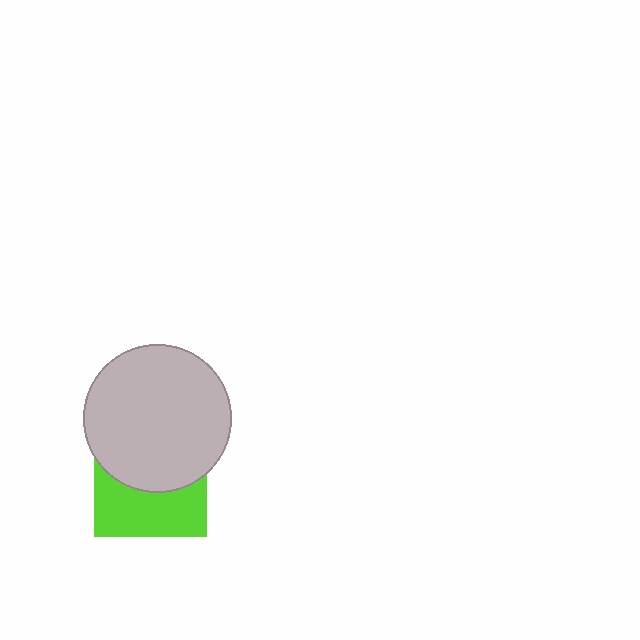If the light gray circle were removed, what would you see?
You would see the complete lime square.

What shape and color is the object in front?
The object in front is a light gray circle.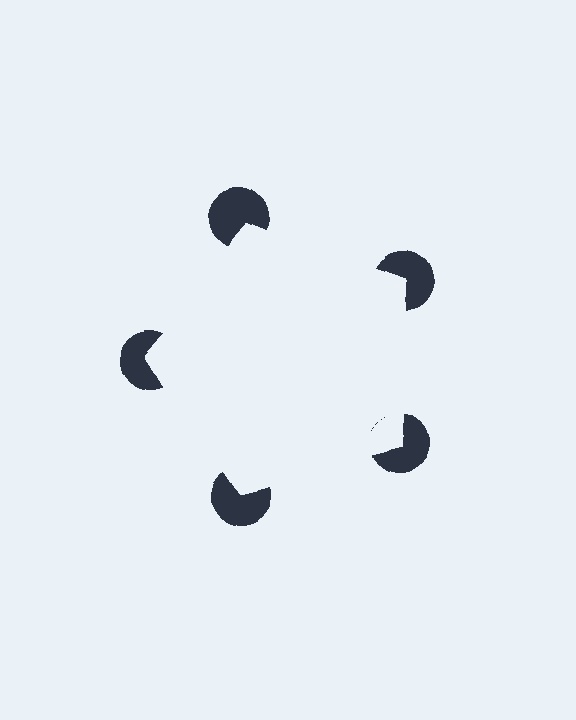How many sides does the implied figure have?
5 sides.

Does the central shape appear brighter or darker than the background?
It typically appears slightly brighter than the background, even though no actual brightness change is drawn.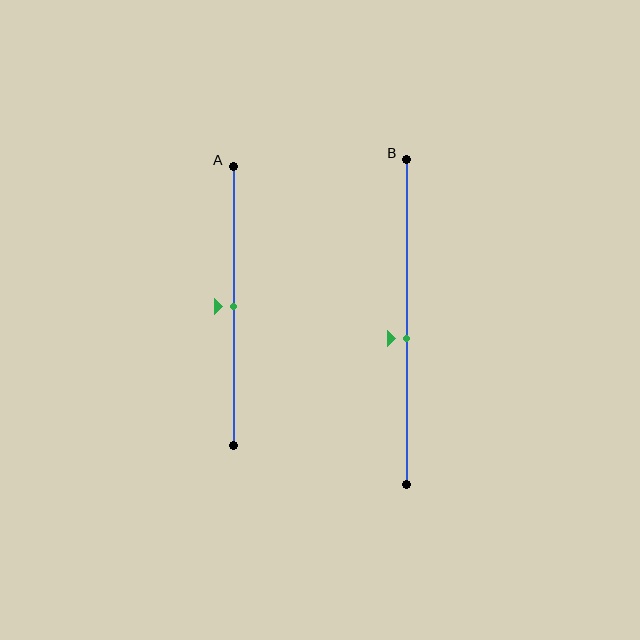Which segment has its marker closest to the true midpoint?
Segment A has its marker closest to the true midpoint.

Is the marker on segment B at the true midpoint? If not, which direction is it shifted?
No, the marker on segment B is shifted downward by about 5% of the segment length.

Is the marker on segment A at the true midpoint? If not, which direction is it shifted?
Yes, the marker on segment A is at the true midpoint.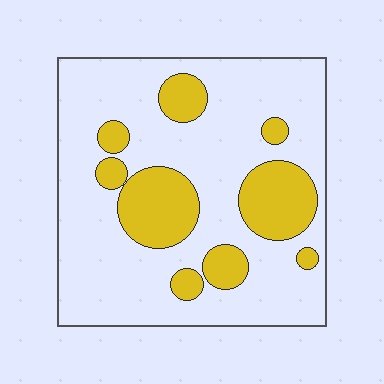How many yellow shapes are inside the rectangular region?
9.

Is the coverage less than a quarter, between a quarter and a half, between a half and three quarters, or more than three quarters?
Less than a quarter.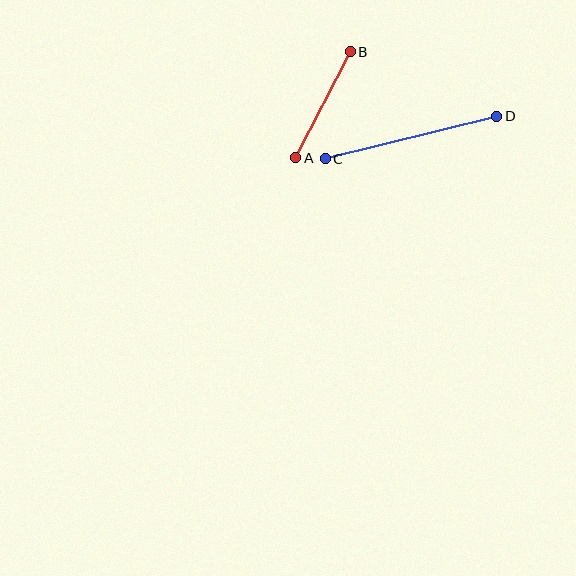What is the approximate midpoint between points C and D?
The midpoint is at approximately (411, 138) pixels.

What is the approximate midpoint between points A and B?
The midpoint is at approximately (323, 105) pixels.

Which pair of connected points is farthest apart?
Points C and D are farthest apart.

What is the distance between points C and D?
The distance is approximately 177 pixels.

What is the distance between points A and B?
The distance is approximately 119 pixels.